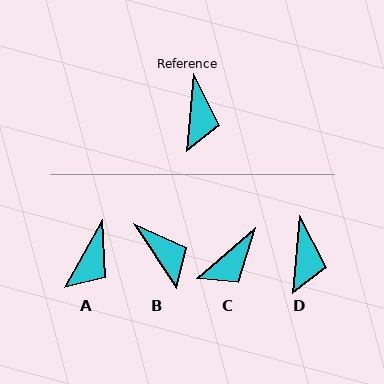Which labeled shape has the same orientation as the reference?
D.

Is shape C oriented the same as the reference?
No, it is off by about 44 degrees.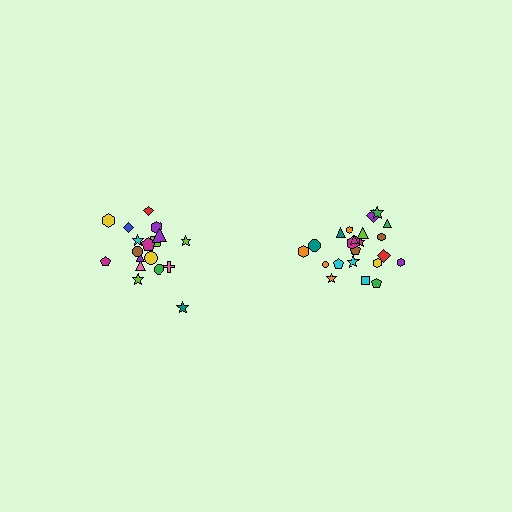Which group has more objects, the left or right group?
The right group.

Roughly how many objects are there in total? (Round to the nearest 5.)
Roughly 40 objects in total.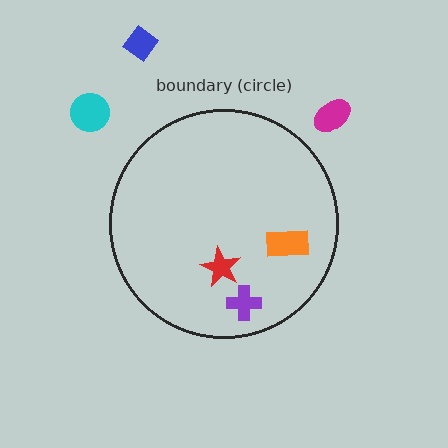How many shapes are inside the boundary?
3 inside, 3 outside.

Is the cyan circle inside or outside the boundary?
Outside.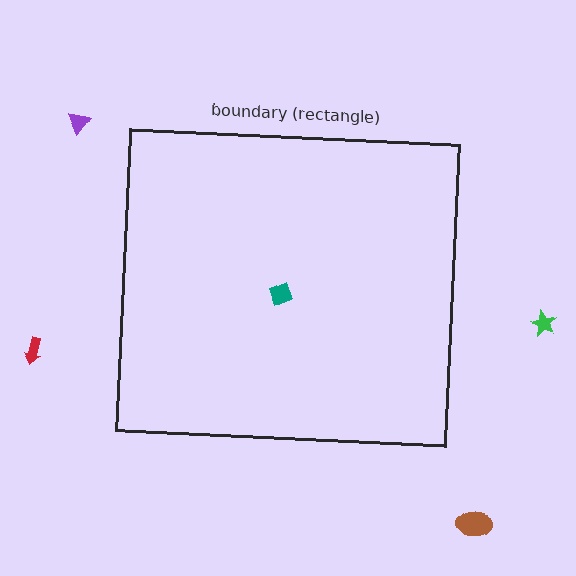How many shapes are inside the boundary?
1 inside, 4 outside.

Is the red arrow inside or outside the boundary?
Outside.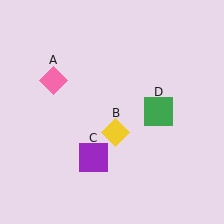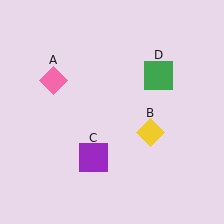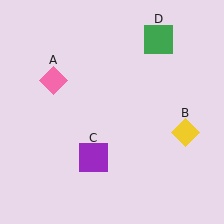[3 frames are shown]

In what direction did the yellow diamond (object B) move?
The yellow diamond (object B) moved right.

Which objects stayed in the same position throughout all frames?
Pink diamond (object A) and purple square (object C) remained stationary.